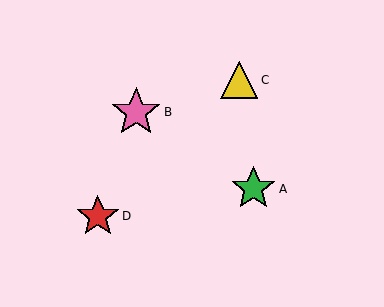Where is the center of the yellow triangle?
The center of the yellow triangle is at (239, 80).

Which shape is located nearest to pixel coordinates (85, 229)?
The red star (labeled D) at (98, 216) is nearest to that location.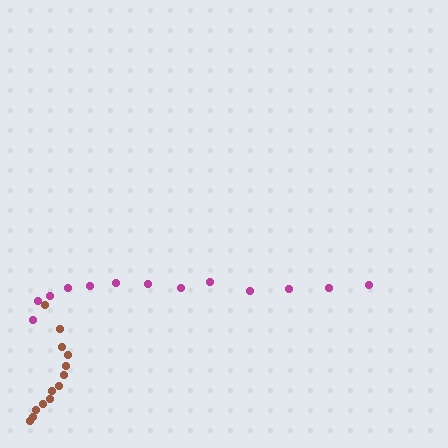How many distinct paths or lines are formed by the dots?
There are 2 distinct paths.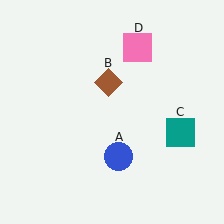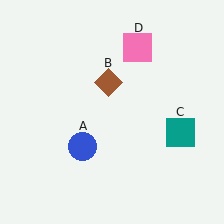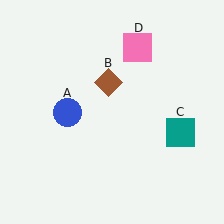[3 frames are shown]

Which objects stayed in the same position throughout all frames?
Brown diamond (object B) and teal square (object C) and pink square (object D) remained stationary.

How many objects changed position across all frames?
1 object changed position: blue circle (object A).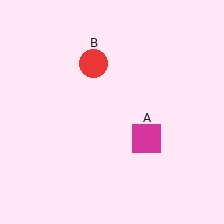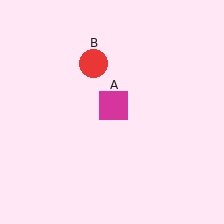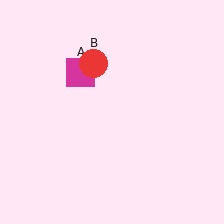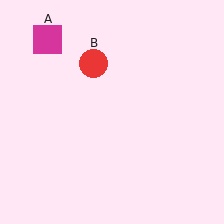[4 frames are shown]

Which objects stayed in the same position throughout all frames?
Red circle (object B) remained stationary.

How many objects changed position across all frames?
1 object changed position: magenta square (object A).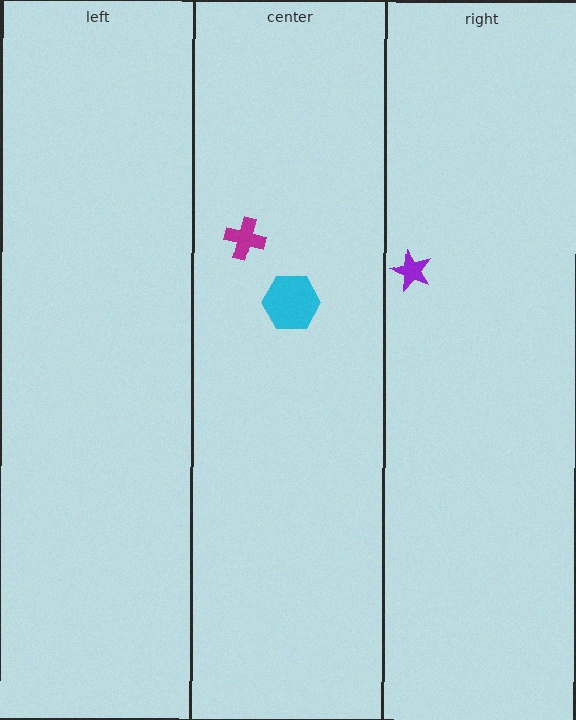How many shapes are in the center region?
2.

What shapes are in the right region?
The purple star.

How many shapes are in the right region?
1.